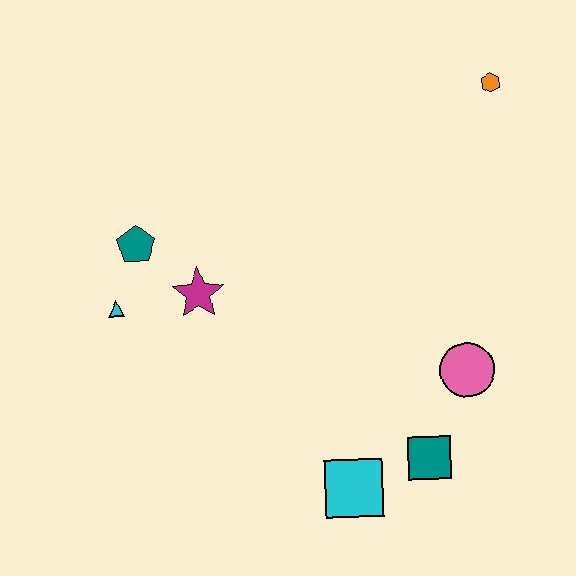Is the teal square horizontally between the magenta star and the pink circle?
Yes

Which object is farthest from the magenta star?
The orange hexagon is farthest from the magenta star.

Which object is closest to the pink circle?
The teal square is closest to the pink circle.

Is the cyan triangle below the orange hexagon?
Yes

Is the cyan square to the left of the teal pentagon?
No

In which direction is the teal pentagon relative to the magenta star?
The teal pentagon is to the left of the magenta star.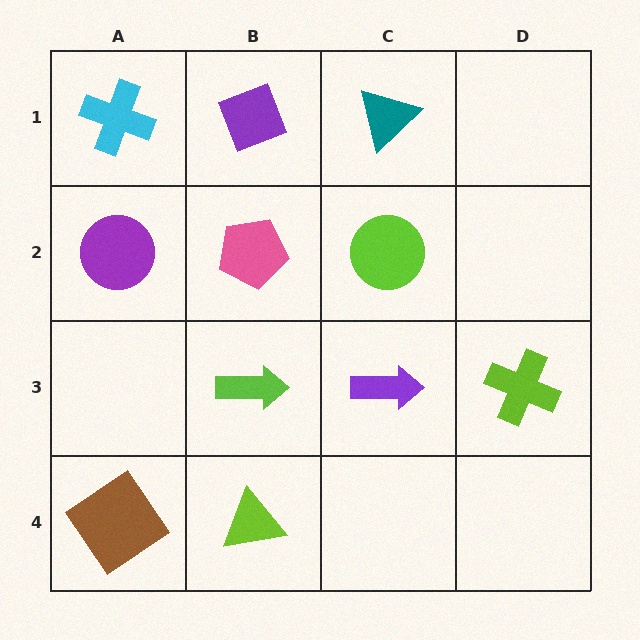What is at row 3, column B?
A lime arrow.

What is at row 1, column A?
A cyan cross.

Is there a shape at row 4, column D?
No, that cell is empty.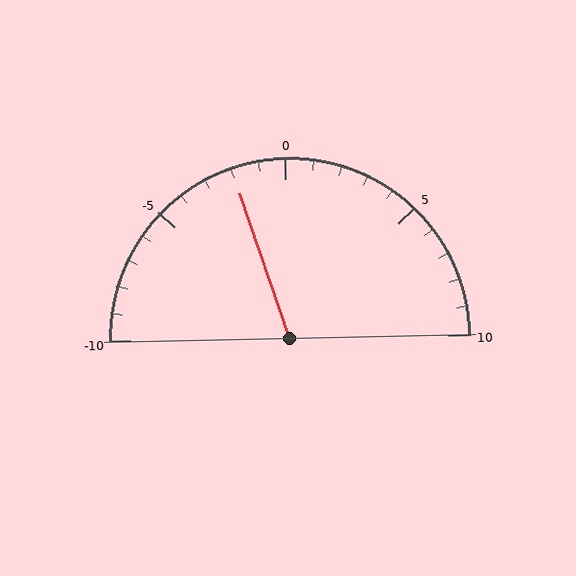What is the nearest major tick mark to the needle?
The nearest major tick mark is 0.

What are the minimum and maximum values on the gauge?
The gauge ranges from -10 to 10.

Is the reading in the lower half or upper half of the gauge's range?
The reading is in the lower half of the range (-10 to 10).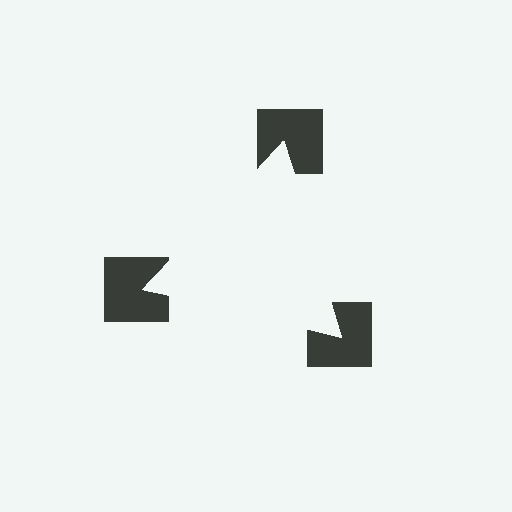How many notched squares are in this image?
There are 3 — one at each vertex of the illusory triangle.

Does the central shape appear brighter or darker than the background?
It typically appears slightly brighter than the background, even though no actual brightness change is drawn.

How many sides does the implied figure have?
3 sides.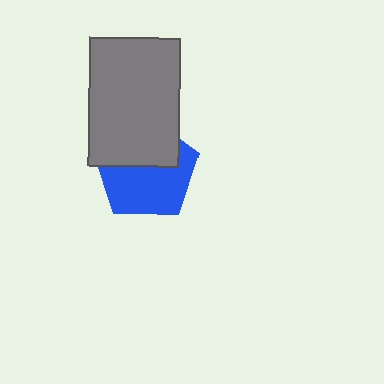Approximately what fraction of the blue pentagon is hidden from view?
Roughly 42% of the blue pentagon is hidden behind the gray rectangle.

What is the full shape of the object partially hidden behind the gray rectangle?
The partially hidden object is a blue pentagon.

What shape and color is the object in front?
The object in front is a gray rectangle.